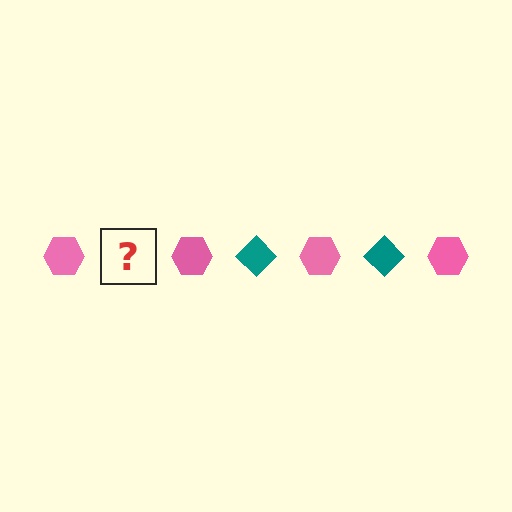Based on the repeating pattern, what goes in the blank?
The blank should be a teal diamond.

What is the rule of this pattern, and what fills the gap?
The rule is that the pattern alternates between pink hexagon and teal diamond. The gap should be filled with a teal diamond.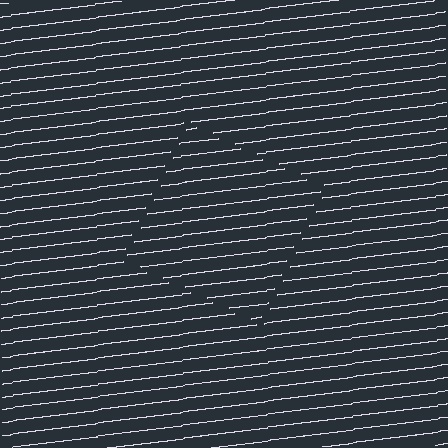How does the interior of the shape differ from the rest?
The interior of the shape contains the same grating, shifted by half a period — the contour is defined by the phase discontinuity where line-ends from the inner and outer gratings abut.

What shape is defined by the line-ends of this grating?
An illusory square. The interior of the shape contains the same grating, shifted by half a period — the contour is defined by the phase discontinuity where line-ends from the inner and outer gratings abut.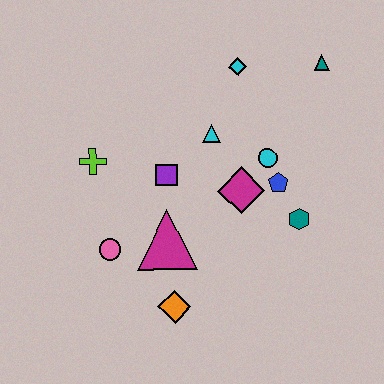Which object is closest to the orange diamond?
The magenta triangle is closest to the orange diamond.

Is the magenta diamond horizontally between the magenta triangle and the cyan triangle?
No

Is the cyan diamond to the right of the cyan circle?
No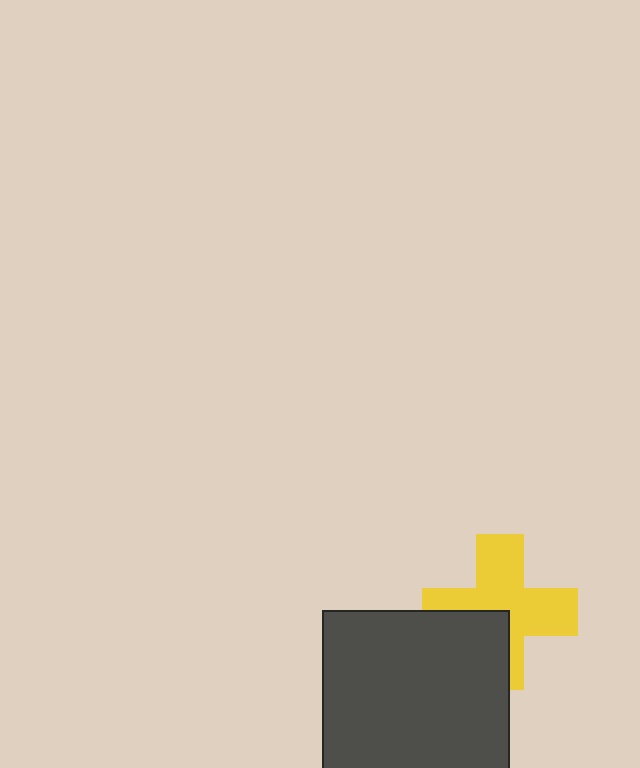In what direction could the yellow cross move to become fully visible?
The yellow cross could move toward the upper-right. That would shift it out from behind the dark gray square entirely.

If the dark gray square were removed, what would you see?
You would see the complete yellow cross.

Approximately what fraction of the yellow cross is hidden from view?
Roughly 33% of the yellow cross is hidden behind the dark gray square.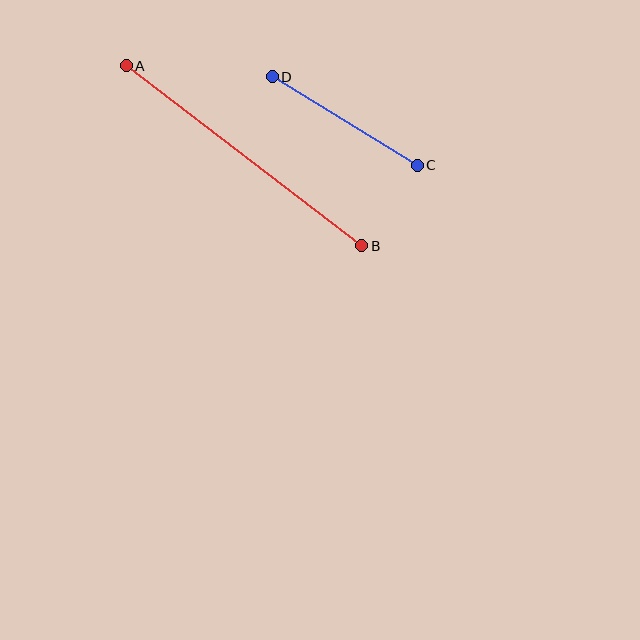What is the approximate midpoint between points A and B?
The midpoint is at approximately (244, 156) pixels.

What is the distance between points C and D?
The distance is approximately 170 pixels.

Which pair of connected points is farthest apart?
Points A and B are farthest apart.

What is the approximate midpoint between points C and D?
The midpoint is at approximately (345, 121) pixels.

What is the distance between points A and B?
The distance is approximately 297 pixels.